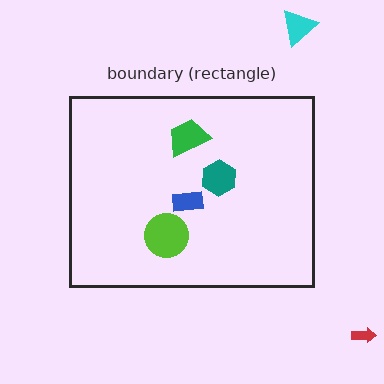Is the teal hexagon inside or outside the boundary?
Inside.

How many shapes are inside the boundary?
4 inside, 2 outside.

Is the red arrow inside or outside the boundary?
Outside.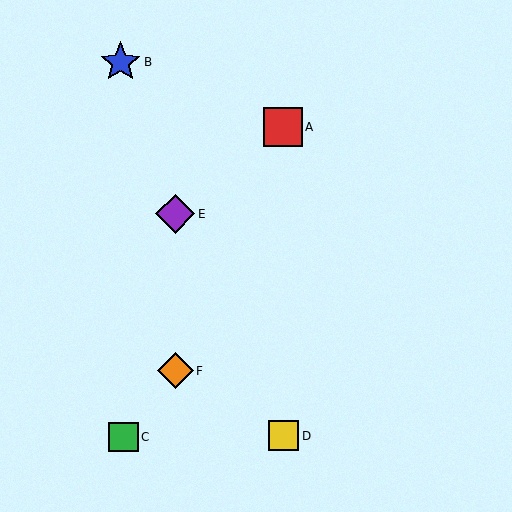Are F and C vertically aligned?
No, F is at x≈175 and C is at x≈124.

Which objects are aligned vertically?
Objects E, F are aligned vertically.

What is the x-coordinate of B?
Object B is at x≈121.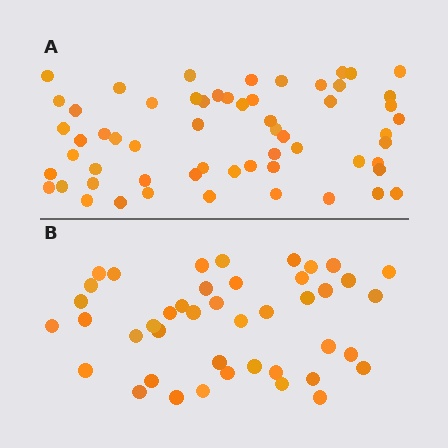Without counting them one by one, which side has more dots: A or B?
Region A (the top region) has more dots.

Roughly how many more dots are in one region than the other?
Region A has approximately 15 more dots than region B.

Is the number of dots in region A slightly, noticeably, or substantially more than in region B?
Region A has noticeably more, but not dramatically so. The ratio is roughly 1.4 to 1.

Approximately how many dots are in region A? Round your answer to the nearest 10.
About 60 dots. (The exact count is 59, which rounds to 60.)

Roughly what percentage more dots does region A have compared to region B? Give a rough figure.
About 35% more.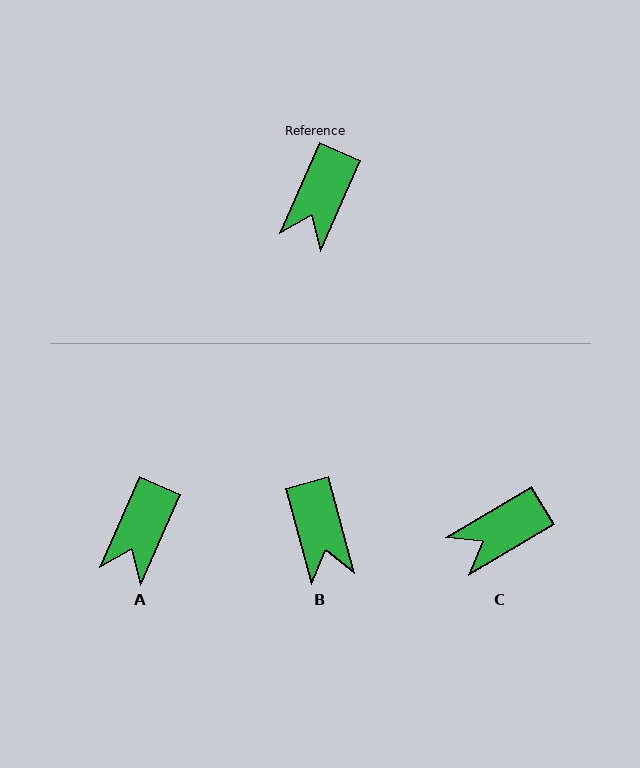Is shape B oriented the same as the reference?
No, it is off by about 39 degrees.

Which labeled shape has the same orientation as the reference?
A.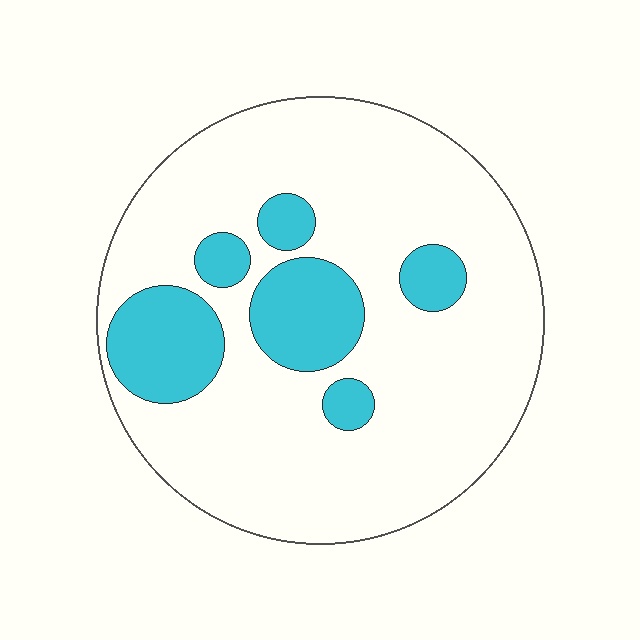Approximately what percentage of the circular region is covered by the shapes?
Approximately 20%.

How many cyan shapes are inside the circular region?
6.